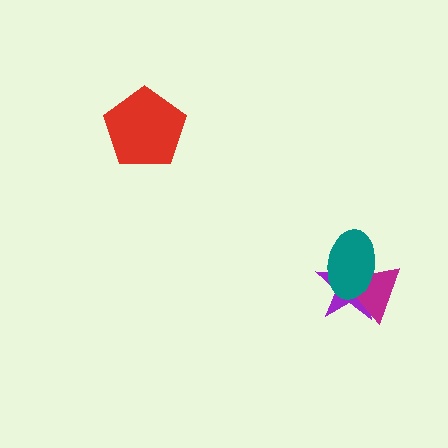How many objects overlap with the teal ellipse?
2 objects overlap with the teal ellipse.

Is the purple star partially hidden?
Yes, it is partially covered by another shape.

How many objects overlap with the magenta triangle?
2 objects overlap with the magenta triangle.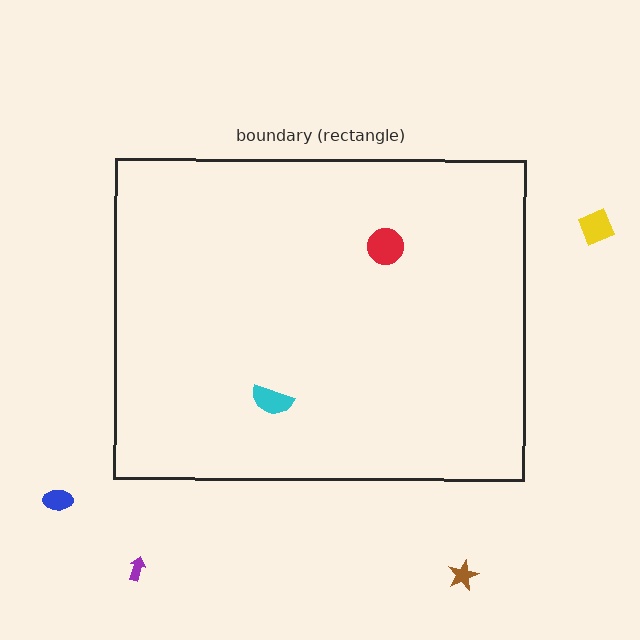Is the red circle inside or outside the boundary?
Inside.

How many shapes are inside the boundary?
2 inside, 4 outside.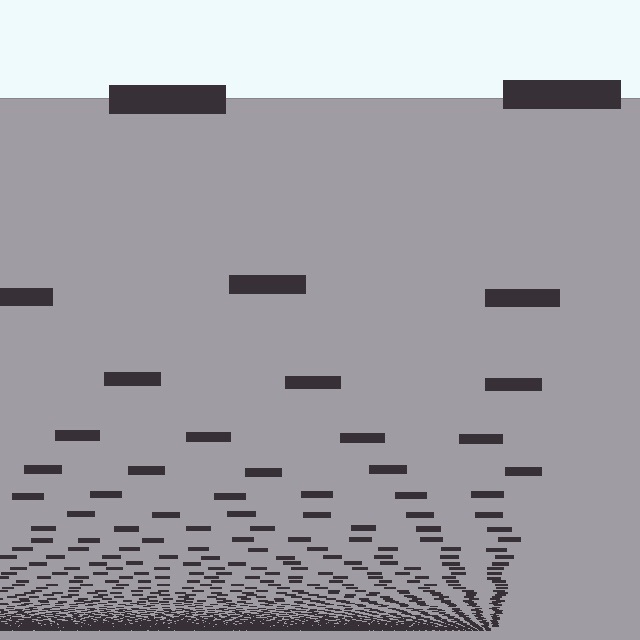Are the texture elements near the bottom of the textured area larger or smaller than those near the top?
Smaller. The gradient is inverted — elements near the bottom are smaller and denser.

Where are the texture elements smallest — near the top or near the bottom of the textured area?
Near the bottom.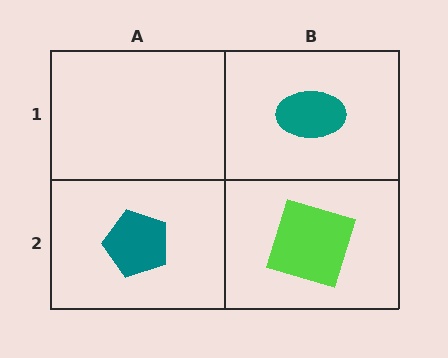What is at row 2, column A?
A teal pentagon.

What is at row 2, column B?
A lime square.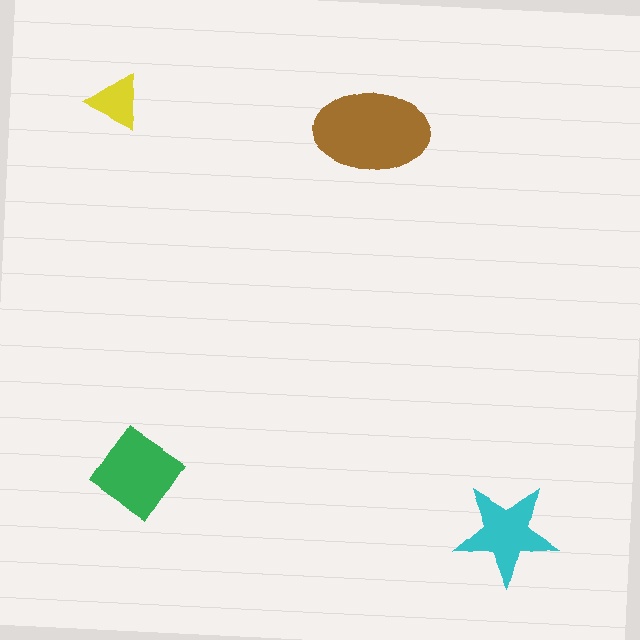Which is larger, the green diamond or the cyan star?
The green diamond.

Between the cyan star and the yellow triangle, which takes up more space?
The cyan star.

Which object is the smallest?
The yellow triangle.